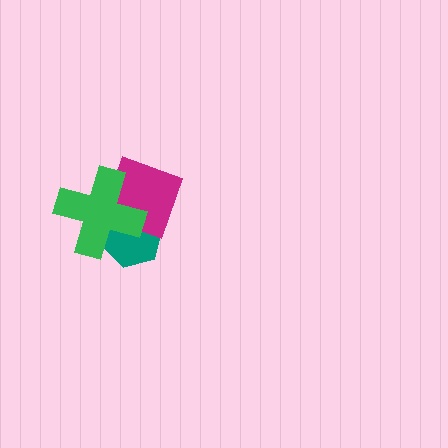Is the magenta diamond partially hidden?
Yes, it is partially covered by another shape.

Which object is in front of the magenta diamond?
The green cross is in front of the magenta diamond.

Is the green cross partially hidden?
No, no other shape covers it.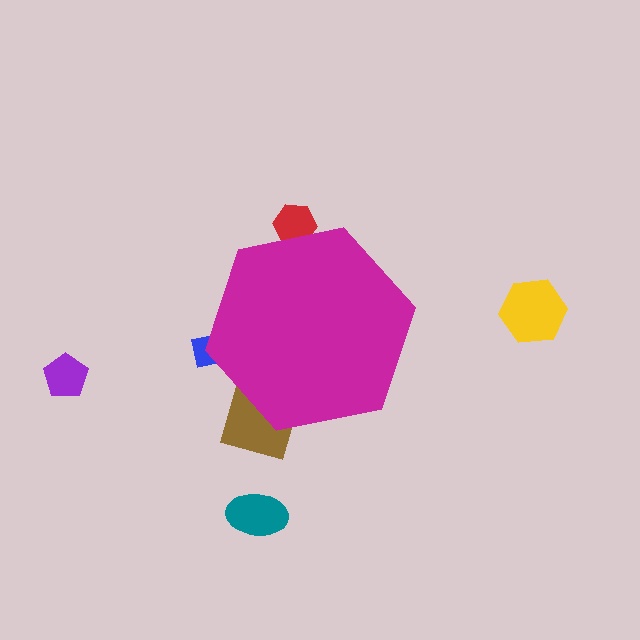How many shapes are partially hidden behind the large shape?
3 shapes are partially hidden.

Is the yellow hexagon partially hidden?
No, the yellow hexagon is fully visible.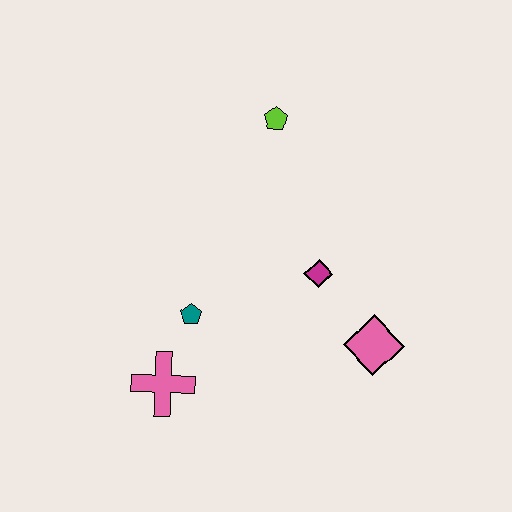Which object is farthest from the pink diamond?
The lime pentagon is farthest from the pink diamond.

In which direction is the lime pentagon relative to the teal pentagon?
The lime pentagon is above the teal pentagon.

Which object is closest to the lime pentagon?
The magenta diamond is closest to the lime pentagon.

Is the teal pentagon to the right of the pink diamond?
No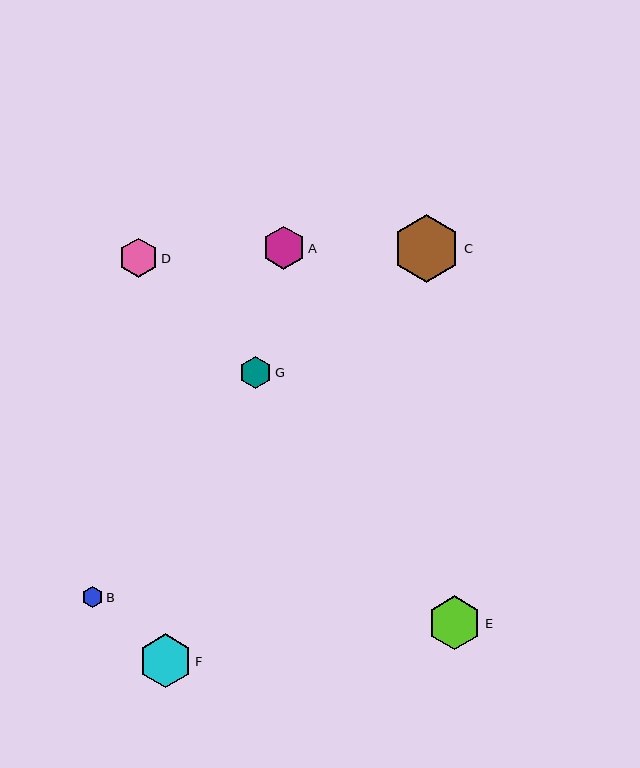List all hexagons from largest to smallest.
From largest to smallest: C, E, F, A, D, G, B.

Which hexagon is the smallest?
Hexagon B is the smallest with a size of approximately 21 pixels.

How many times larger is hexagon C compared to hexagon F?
Hexagon C is approximately 1.3 times the size of hexagon F.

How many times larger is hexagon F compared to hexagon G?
Hexagon F is approximately 1.7 times the size of hexagon G.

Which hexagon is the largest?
Hexagon C is the largest with a size of approximately 68 pixels.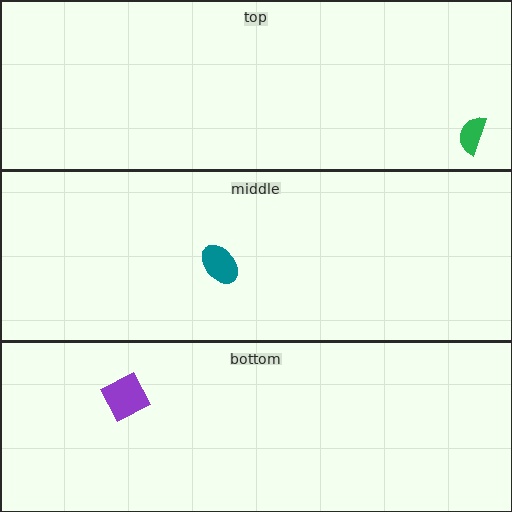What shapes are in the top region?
The green semicircle.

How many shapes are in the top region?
1.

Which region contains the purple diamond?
The bottom region.